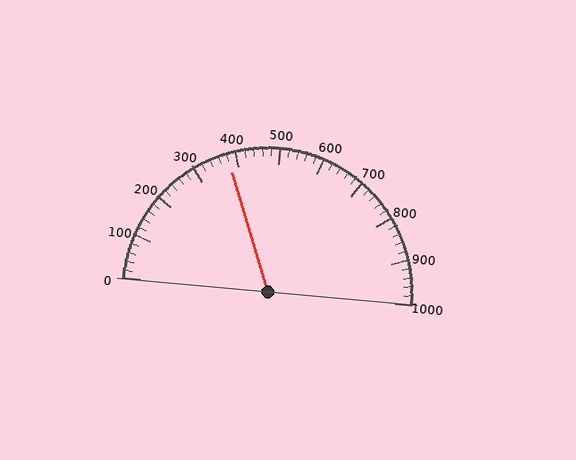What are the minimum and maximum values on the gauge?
The gauge ranges from 0 to 1000.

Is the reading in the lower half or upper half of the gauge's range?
The reading is in the lower half of the range (0 to 1000).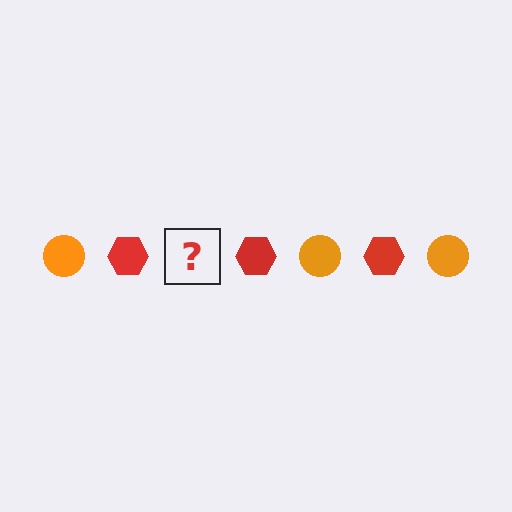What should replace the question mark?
The question mark should be replaced with an orange circle.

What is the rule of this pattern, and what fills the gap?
The rule is that the pattern alternates between orange circle and red hexagon. The gap should be filled with an orange circle.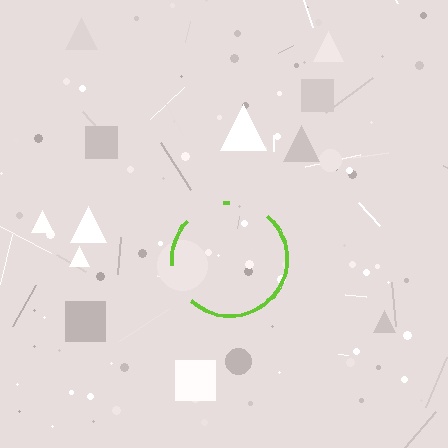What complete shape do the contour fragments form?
The contour fragments form a circle.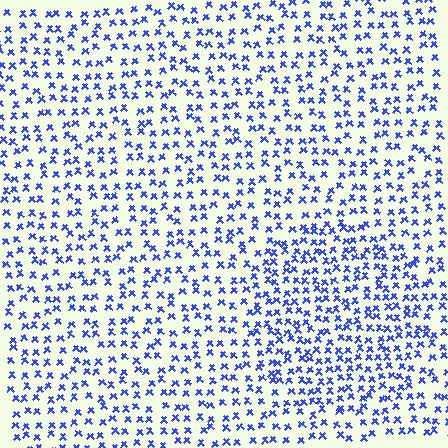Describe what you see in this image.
The image contains small blue elements arranged at two different densities. A circle-shaped region is visible where the elements are more densely packed than the surrounding area.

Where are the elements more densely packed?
The elements are more densely packed inside the circle boundary.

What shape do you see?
I see a circle.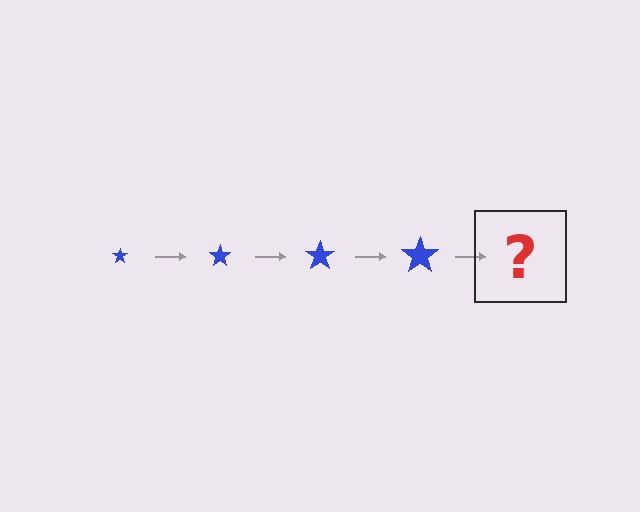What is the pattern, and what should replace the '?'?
The pattern is that the star gets progressively larger each step. The '?' should be a blue star, larger than the previous one.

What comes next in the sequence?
The next element should be a blue star, larger than the previous one.